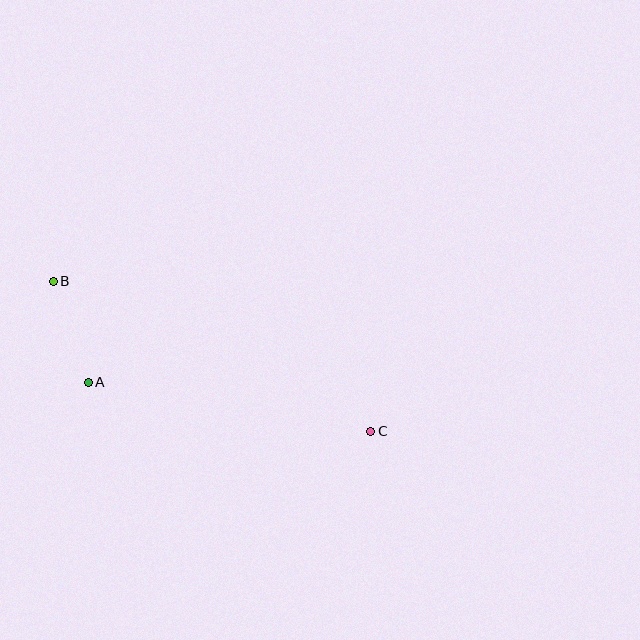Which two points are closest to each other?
Points A and B are closest to each other.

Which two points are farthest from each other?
Points B and C are farthest from each other.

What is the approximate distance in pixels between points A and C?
The distance between A and C is approximately 287 pixels.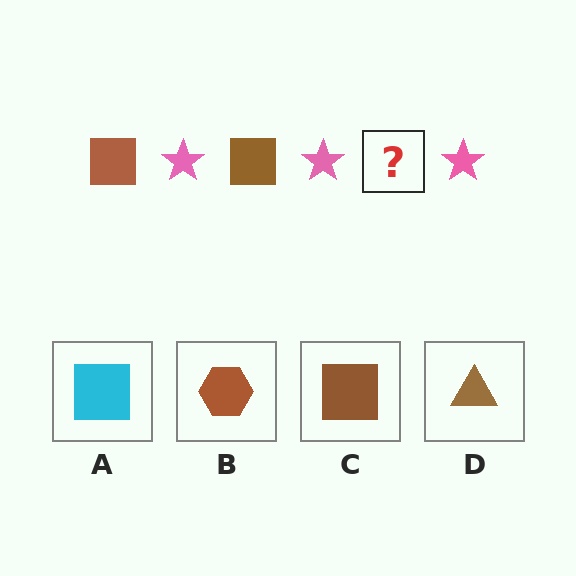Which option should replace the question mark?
Option C.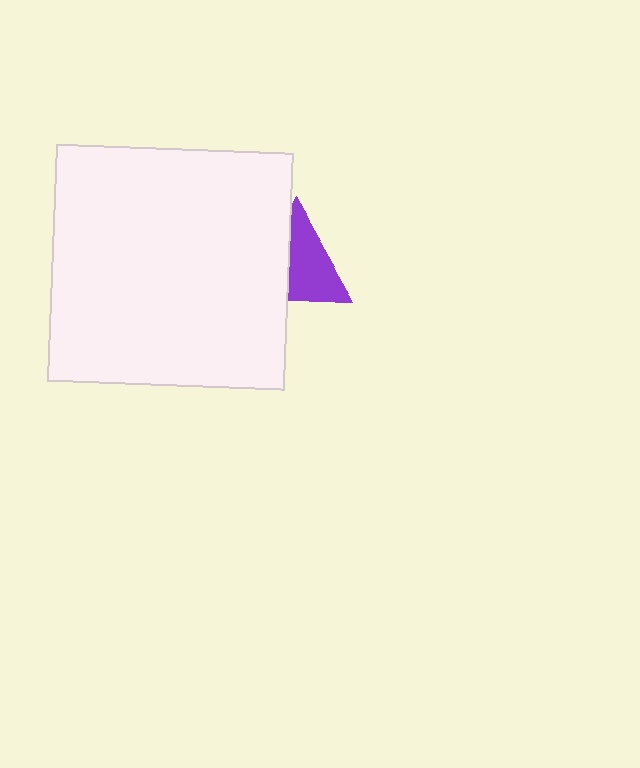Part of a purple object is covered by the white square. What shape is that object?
It is a triangle.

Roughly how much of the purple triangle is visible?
About half of it is visible (roughly 56%).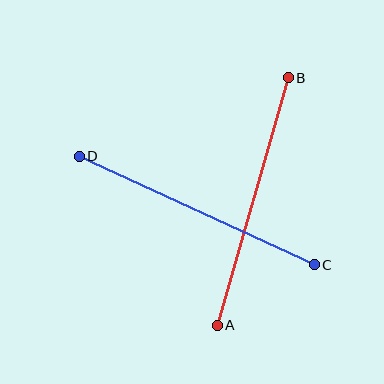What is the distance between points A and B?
The distance is approximately 257 pixels.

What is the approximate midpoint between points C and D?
The midpoint is at approximately (197, 211) pixels.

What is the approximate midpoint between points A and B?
The midpoint is at approximately (253, 201) pixels.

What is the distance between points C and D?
The distance is approximately 259 pixels.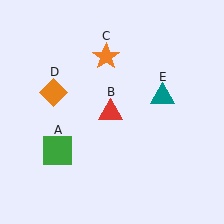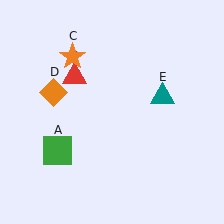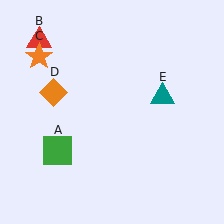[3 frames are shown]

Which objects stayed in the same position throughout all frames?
Green square (object A) and orange diamond (object D) and teal triangle (object E) remained stationary.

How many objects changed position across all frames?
2 objects changed position: red triangle (object B), orange star (object C).